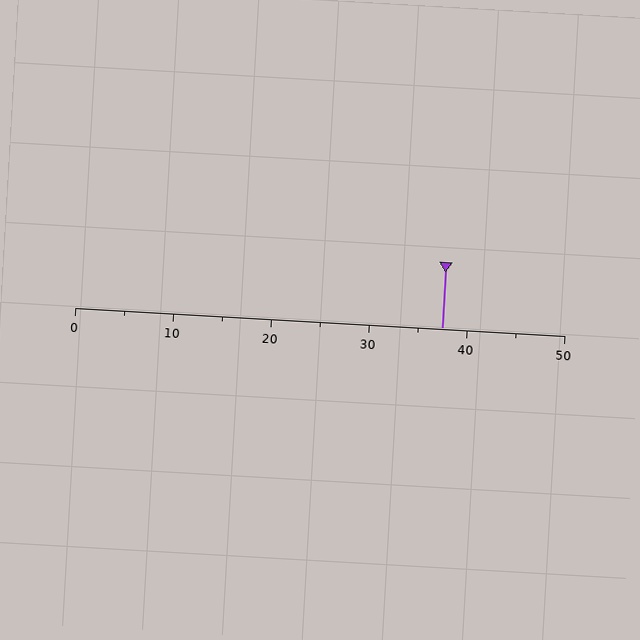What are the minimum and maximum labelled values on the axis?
The axis runs from 0 to 50.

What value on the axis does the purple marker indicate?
The marker indicates approximately 37.5.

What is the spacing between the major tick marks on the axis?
The major ticks are spaced 10 apart.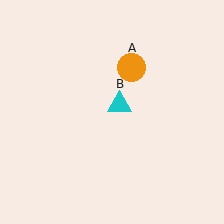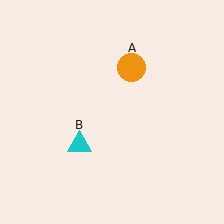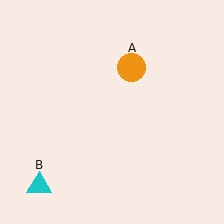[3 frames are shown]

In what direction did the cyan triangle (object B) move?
The cyan triangle (object B) moved down and to the left.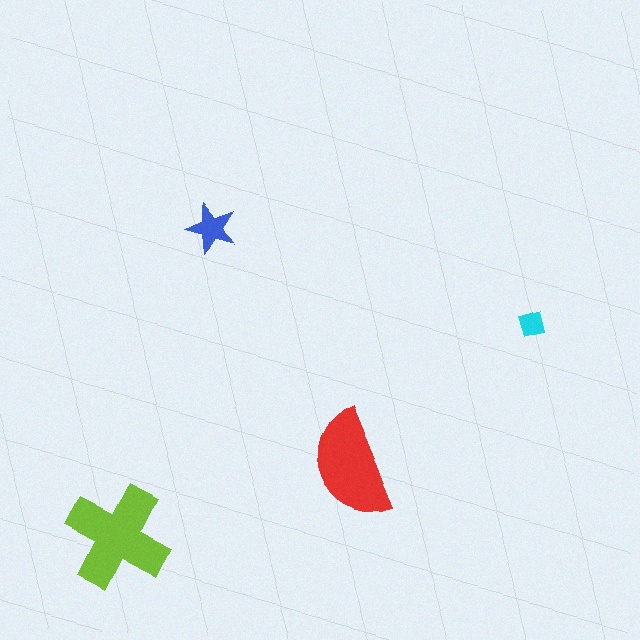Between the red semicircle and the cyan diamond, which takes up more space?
The red semicircle.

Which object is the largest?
The lime cross.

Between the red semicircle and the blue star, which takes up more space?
The red semicircle.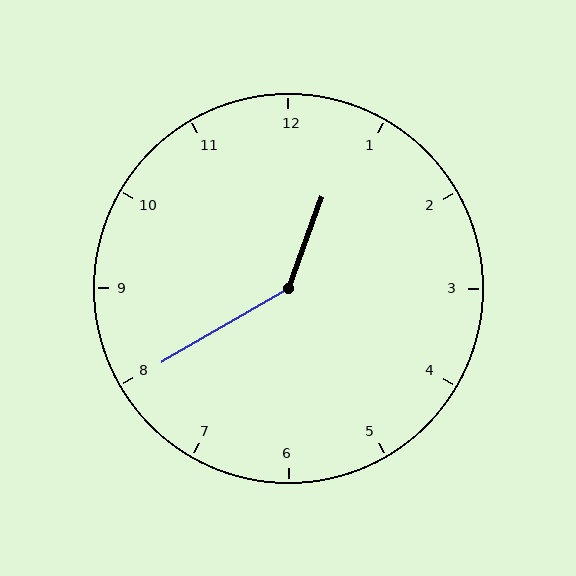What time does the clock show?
12:40.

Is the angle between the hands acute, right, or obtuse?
It is obtuse.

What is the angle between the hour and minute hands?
Approximately 140 degrees.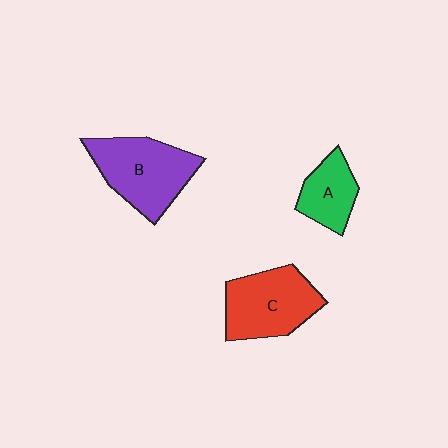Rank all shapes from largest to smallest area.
From largest to smallest: B (purple), C (red), A (green).